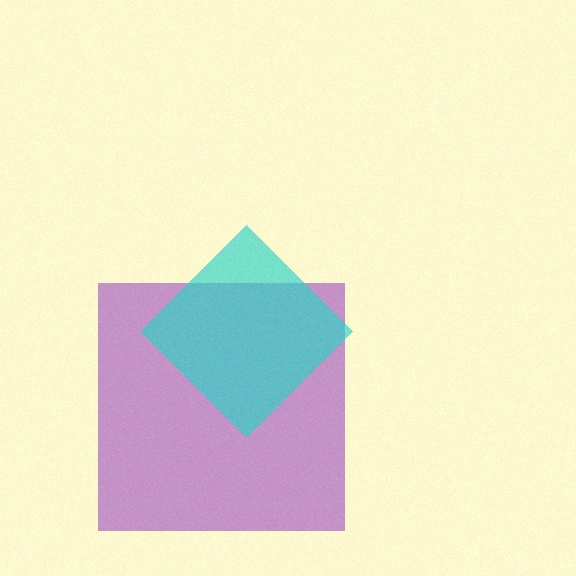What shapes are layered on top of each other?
The layered shapes are: a purple square, a cyan diamond.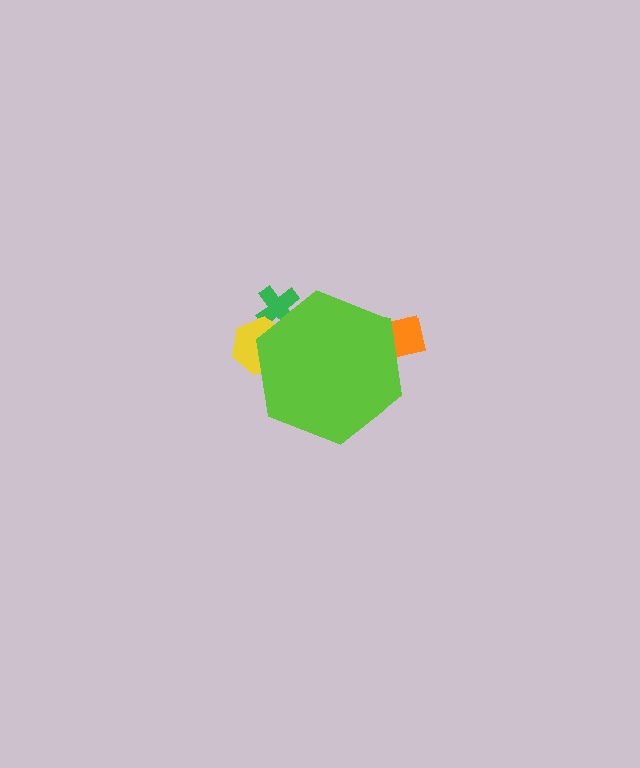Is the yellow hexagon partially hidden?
Yes, the yellow hexagon is partially hidden behind the lime hexagon.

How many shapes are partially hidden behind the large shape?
3 shapes are partially hidden.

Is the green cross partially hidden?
Yes, the green cross is partially hidden behind the lime hexagon.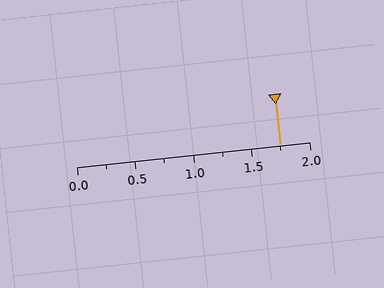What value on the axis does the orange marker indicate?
The marker indicates approximately 1.75.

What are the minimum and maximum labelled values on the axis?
The axis runs from 0.0 to 2.0.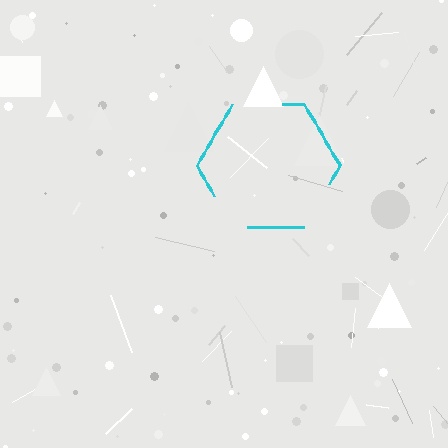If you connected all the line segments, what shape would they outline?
They would outline a hexagon.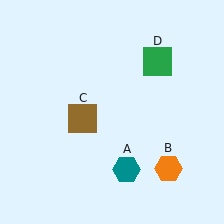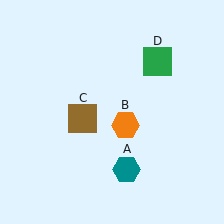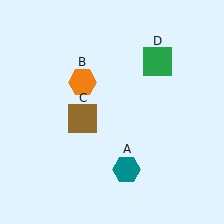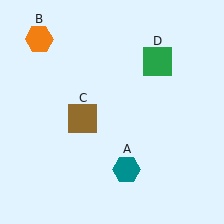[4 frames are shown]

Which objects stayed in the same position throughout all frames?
Teal hexagon (object A) and brown square (object C) and green square (object D) remained stationary.